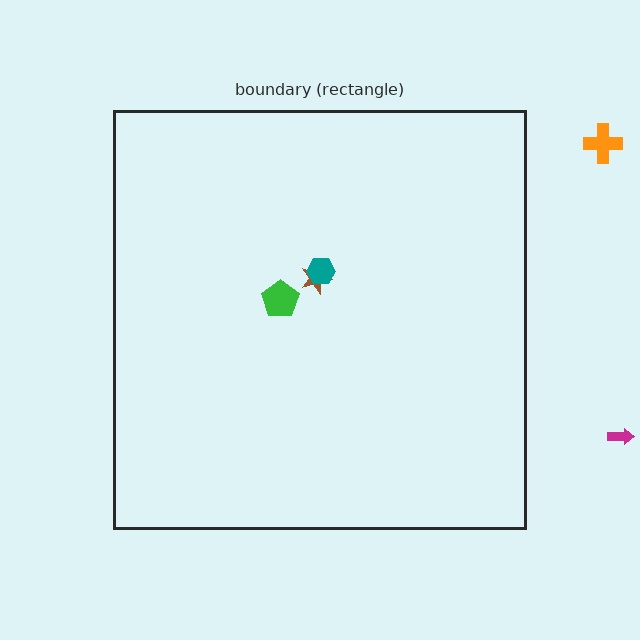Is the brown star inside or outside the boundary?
Inside.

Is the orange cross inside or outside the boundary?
Outside.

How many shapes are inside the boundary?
3 inside, 2 outside.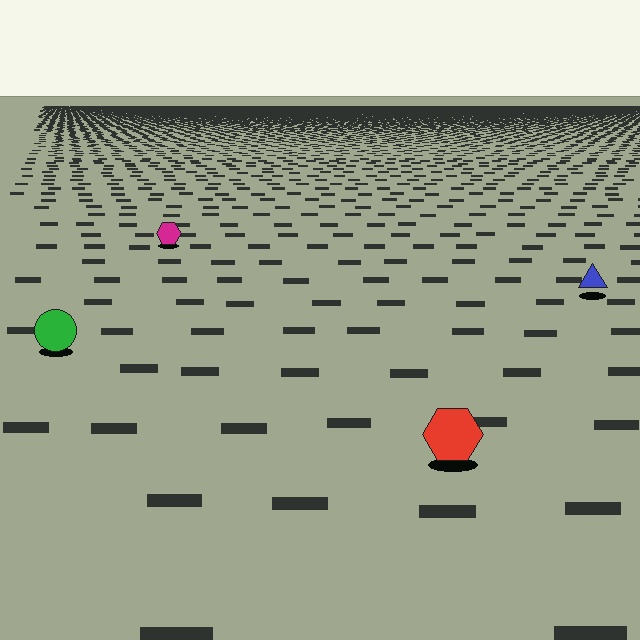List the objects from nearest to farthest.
From nearest to farthest: the red hexagon, the green circle, the blue triangle, the magenta hexagon.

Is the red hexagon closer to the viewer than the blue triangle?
Yes. The red hexagon is closer — you can tell from the texture gradient: the ground texture is coarser near it.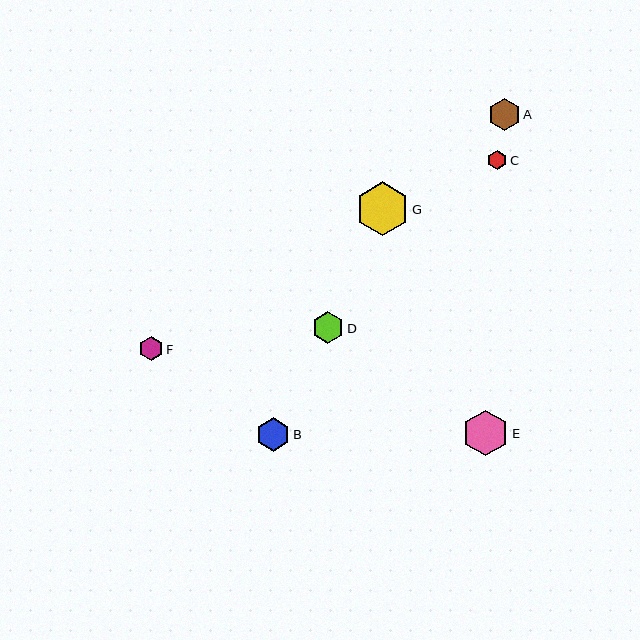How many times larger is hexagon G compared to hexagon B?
Hexagon G is approximately 1.6 times the size of hexagon B.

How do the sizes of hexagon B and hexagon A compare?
Hexagon B and hexagon A are approximately the same size.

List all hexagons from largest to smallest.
From largest to smallest: G, E, B, A, D, F, C.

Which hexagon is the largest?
Hexagon G is the largest with a size of approximately 54 pixels.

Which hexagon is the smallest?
Hexagon C is the smallest with a size of approximately 19 pixels.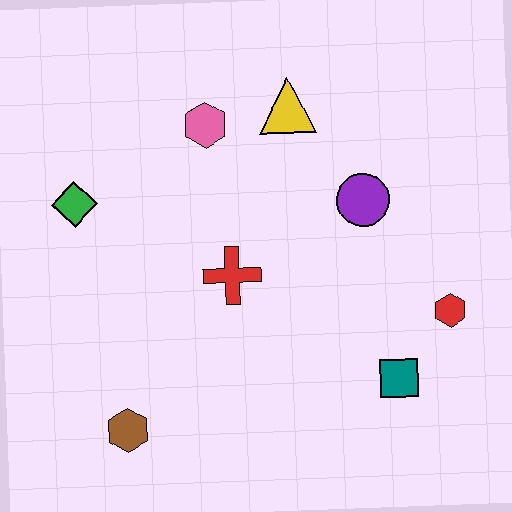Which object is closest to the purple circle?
The yellow triangle is closest to the purple circle.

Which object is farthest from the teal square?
The green diamond is farthest from the teal square.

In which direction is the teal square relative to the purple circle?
The teal square is below the purple circle.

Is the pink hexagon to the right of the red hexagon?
No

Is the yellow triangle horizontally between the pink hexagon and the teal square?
Yes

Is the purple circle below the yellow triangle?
Yes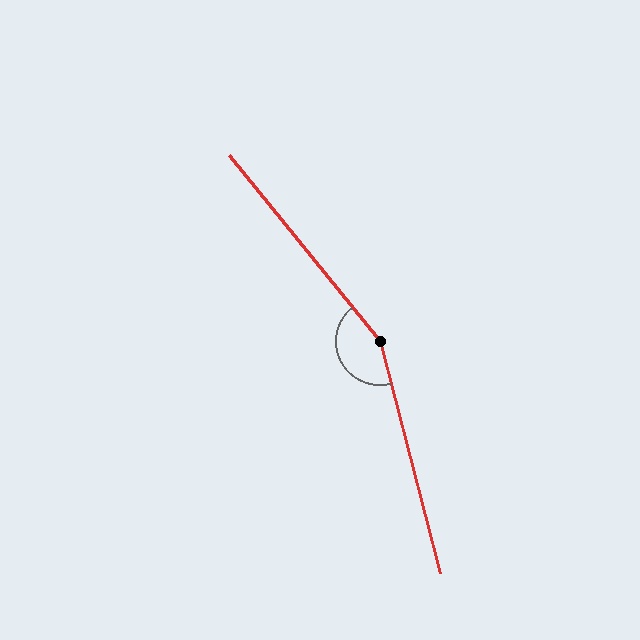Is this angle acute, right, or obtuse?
It is obtuse.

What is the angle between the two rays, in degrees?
Approximately 156 degrees.